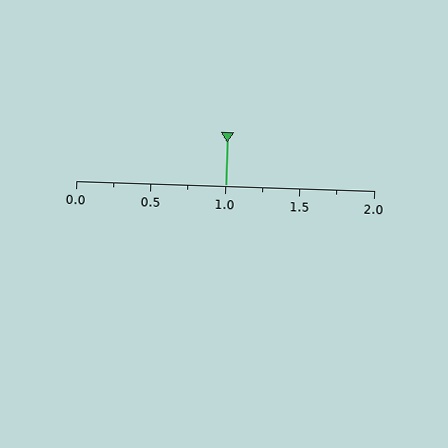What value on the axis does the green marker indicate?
The marker indicates approximately 1.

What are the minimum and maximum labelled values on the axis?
The axis runs from 0.0 to 2.0.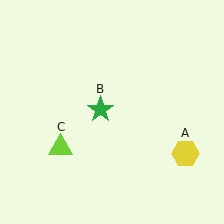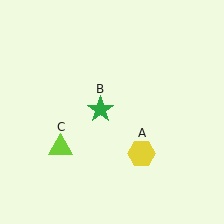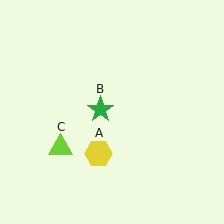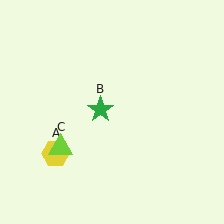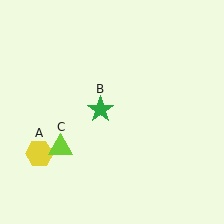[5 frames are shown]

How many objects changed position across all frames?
1 object changed position: yellow hexagon (object A).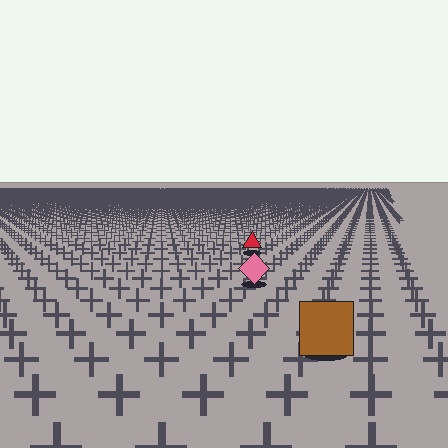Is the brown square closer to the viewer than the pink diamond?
Yes. The brown square is closer — you can tell from the texture gradient: the ground texture is coarser near it.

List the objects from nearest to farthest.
From nearest to farthest: the brown square, the pink diamond, the red triangle.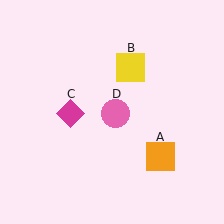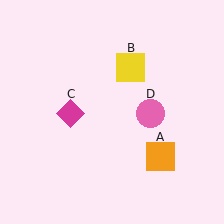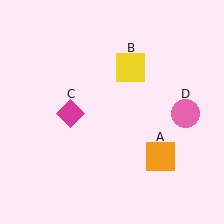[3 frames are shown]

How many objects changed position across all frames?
1 object changed position: pink circle (object D).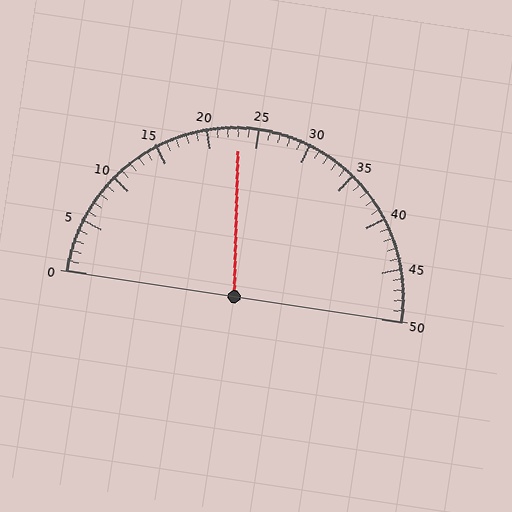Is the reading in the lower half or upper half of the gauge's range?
The reading is in the lower half of the range (0 to 50).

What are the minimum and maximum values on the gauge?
The gauge ranges from 0 to 50.